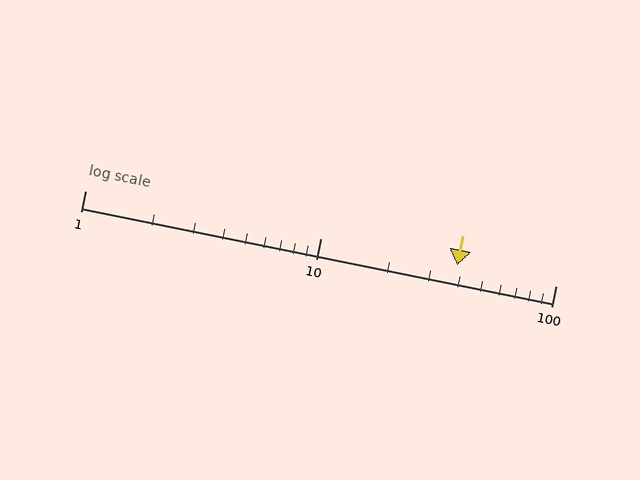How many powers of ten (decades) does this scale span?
The scale spans 2 decades, from 1 to 100.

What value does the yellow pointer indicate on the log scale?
The pointer indicates approximately 38.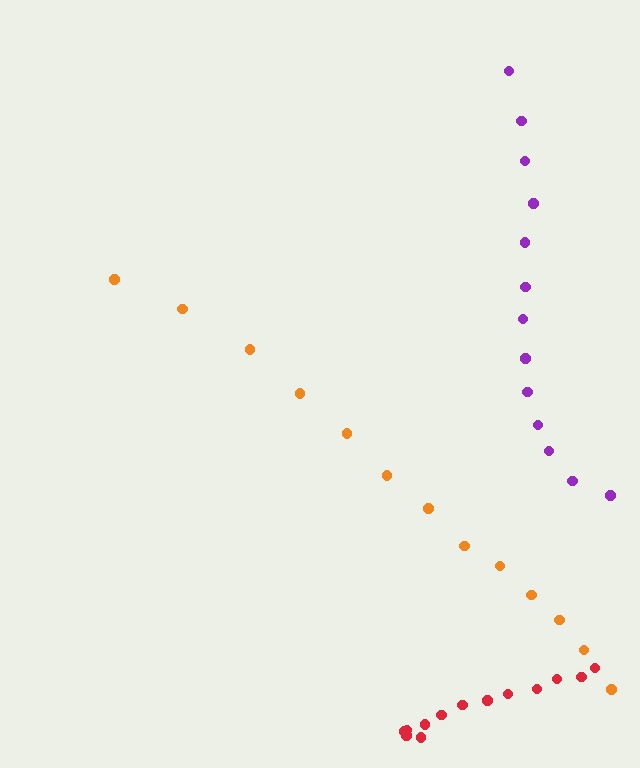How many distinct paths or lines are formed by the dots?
There are 3 distinct paths.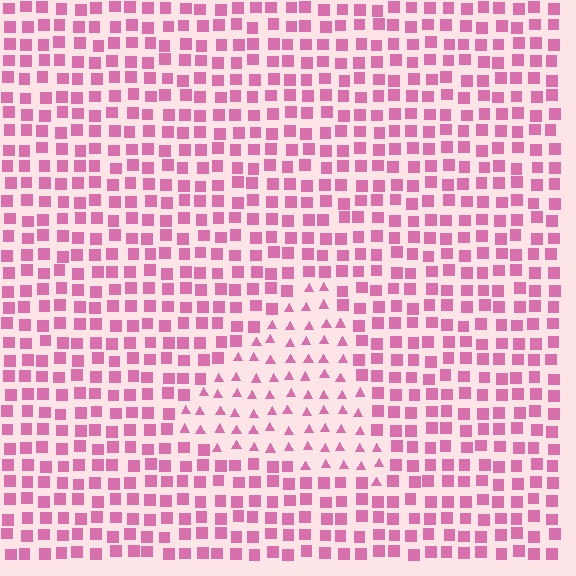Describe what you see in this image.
The image is filled with small pink elements arranged in a uniform grid. A triangle-shaped region contains triangles, while the surrounding area contains squares. The boundary is defined purely by the change in element shape.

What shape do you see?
I see a triangle.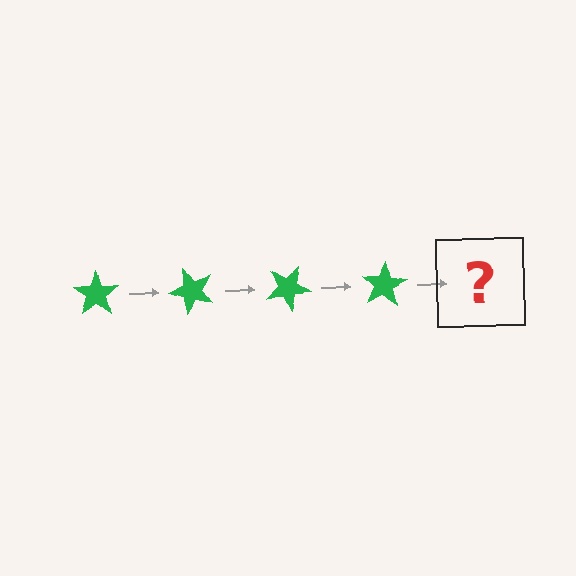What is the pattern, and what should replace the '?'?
The pattern is that the star rotates 50 degrees each step. The '?' should be a green star rotated 200 degrees.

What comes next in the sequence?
The next element should be a green star rotated 200 degrees.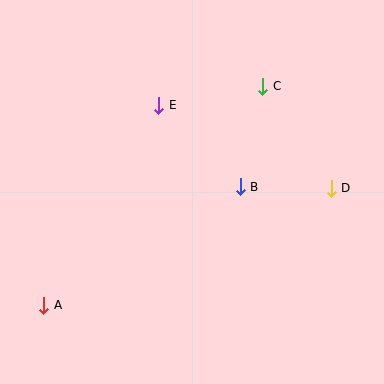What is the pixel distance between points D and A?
The distance between D and A is 310 pixels.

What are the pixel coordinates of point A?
Point A is at (44, 305).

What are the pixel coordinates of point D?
Point D is at (331, 188).